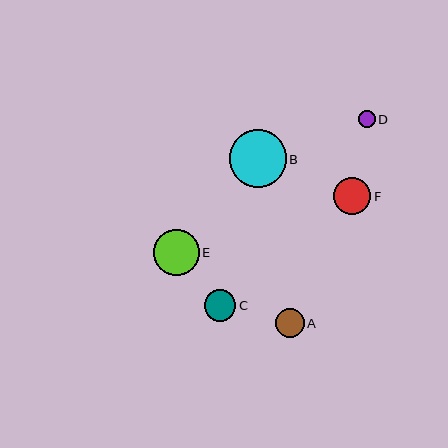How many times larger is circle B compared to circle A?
Circle B is approximately 2.0 times the size of circle A.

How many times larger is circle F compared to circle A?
Circle F is approximately 1.3 times the size of circle A.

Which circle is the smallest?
Circle D is the smallest with a size of approximately 16 pixels.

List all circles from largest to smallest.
From largest to smallest: B, E, F, C, A, D.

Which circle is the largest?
Circle B is the largest with a size of approximately 57 pixels.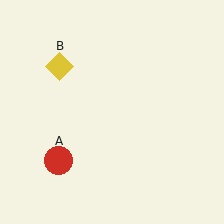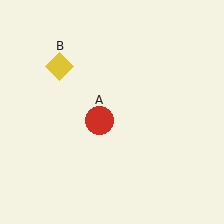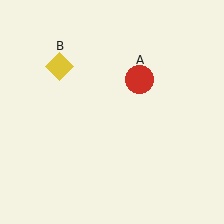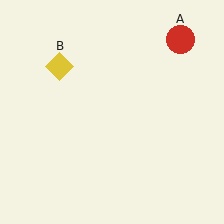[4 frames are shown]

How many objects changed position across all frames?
1 object changed position: red circle (object A).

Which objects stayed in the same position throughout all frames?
Yellow diamond (object B) remained stationary.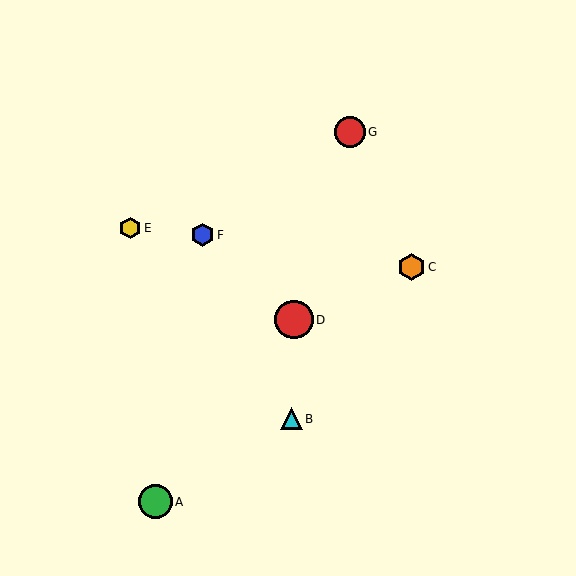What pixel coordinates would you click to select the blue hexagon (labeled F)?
Click at (202, 235) to select the blue hexagon F.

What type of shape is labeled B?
Shape B is a cyan triangle.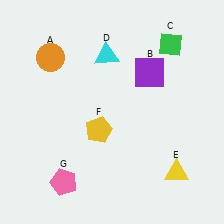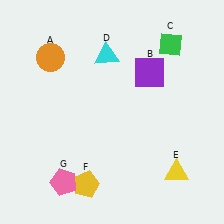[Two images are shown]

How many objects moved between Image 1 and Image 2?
1 object moved between the two images.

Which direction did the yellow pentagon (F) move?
The yellow pentagon (F) moved down.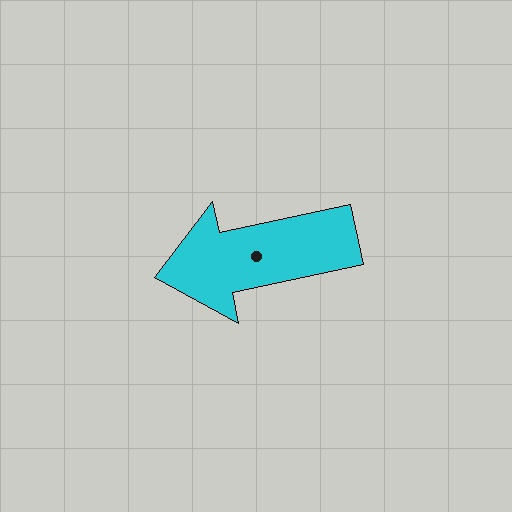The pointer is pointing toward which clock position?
Roughly 9 o'clock.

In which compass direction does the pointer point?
West.